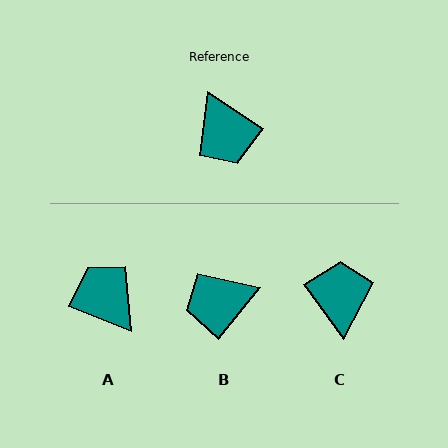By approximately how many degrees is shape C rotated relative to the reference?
Approximately 159 degrees counter-clockwise.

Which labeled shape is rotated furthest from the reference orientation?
A, about 168 degrees away.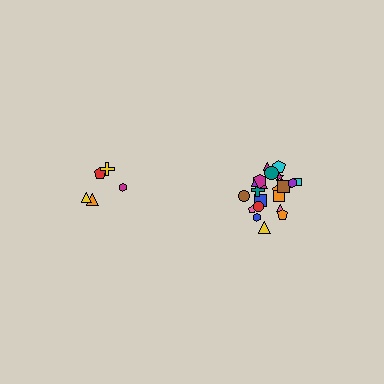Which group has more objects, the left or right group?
The right group.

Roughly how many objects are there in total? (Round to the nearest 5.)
Roughly 25 objects in total.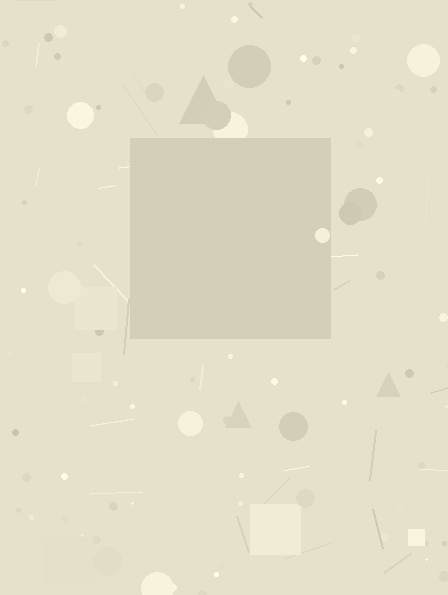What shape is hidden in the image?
A square is hidden in the image.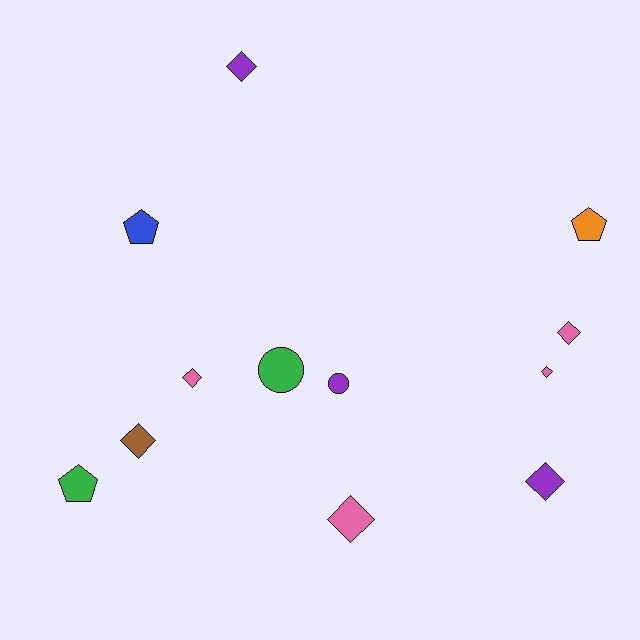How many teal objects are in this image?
There are no teal objects.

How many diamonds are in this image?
There are 7 diamonds.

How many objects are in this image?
There are 12 objects.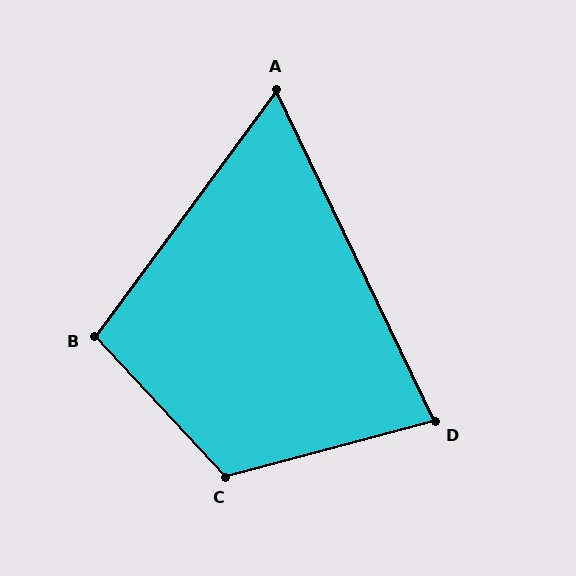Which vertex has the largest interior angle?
C, at approximately 118 degrees.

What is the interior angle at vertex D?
Approximately 79 degrees (acute).